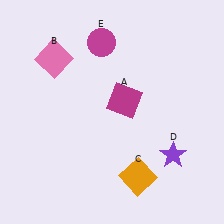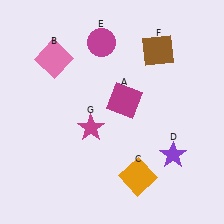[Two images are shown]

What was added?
A brown square (F), a magenta star (G) were added in Image 2.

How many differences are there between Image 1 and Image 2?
There are 2 differences between the two images.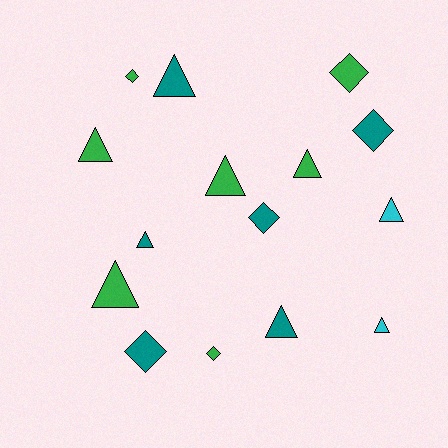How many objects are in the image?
There are 15 objects.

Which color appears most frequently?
Green, with 7 objects.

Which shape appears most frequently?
Triangle, with 9 objects.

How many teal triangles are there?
There are 3 teal triangles.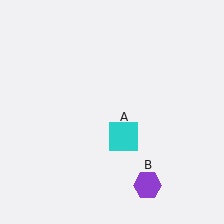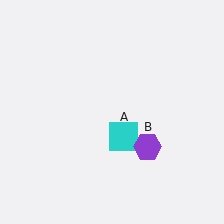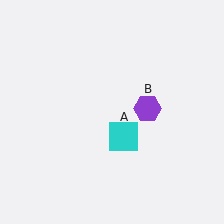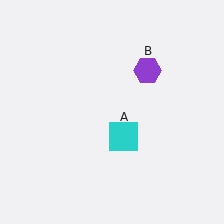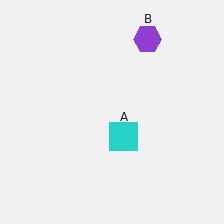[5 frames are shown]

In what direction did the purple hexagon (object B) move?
The purple hexagon (object B) moved up.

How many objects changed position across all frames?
1 object changed position: purple hexagon (object B).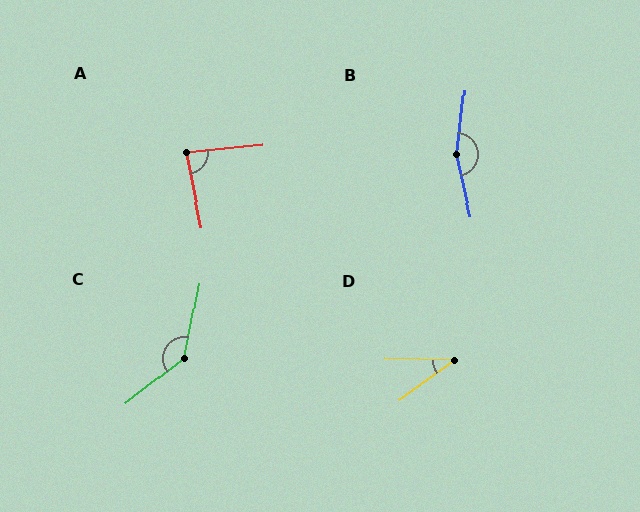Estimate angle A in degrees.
Approximately 84 degrees.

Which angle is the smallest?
D, at approximately 37 degrees.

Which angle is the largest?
B, at approximately 160 degrees.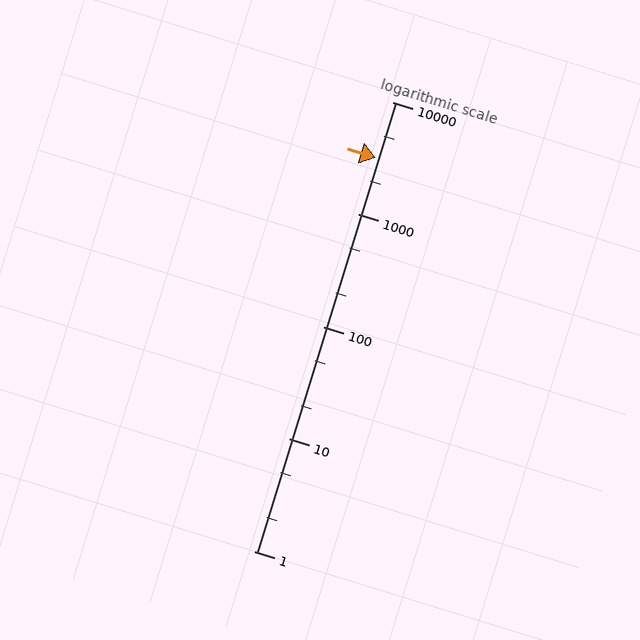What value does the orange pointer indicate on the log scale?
The pointer indicates approximately 3200.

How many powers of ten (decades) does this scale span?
The scale spans 4 decades, from 1 to 10000.